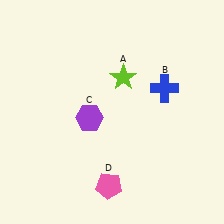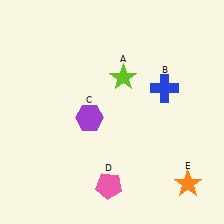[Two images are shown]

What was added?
An orange star (E) was added in Image 2.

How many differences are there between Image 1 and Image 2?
There is 1 difference between the two images.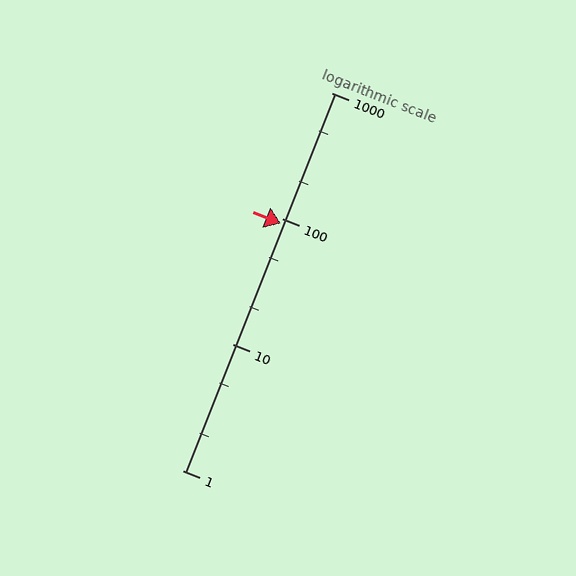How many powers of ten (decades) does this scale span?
The scale spans 3 decades, from 1 to 1000.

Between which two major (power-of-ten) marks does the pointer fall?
The pointer is between 10 and 100.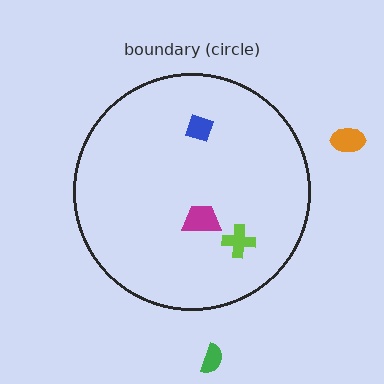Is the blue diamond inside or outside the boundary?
Inside.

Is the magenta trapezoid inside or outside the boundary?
Inside.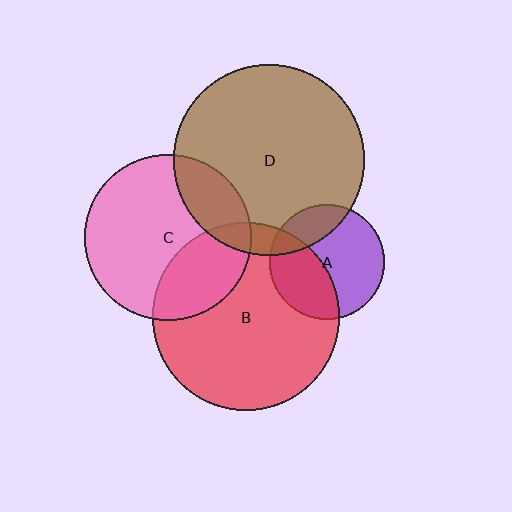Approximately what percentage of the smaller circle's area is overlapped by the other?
Approximately 20%.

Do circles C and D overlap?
Yes.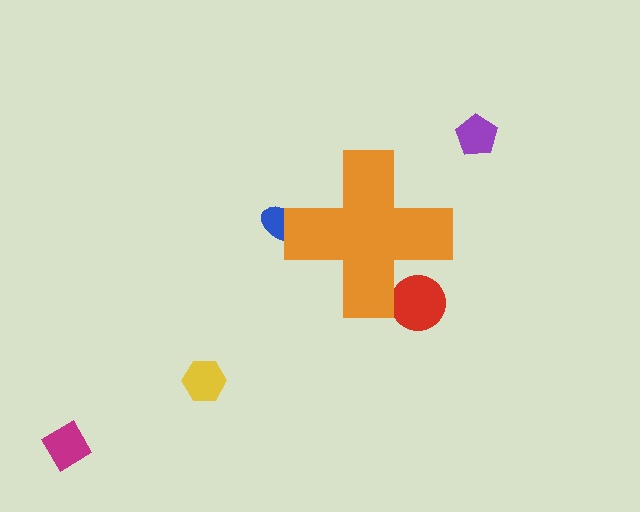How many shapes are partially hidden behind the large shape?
2 shapes are partially hidden.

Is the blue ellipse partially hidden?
Yes, the blue ellipse is partially hidden behind the orange cross.